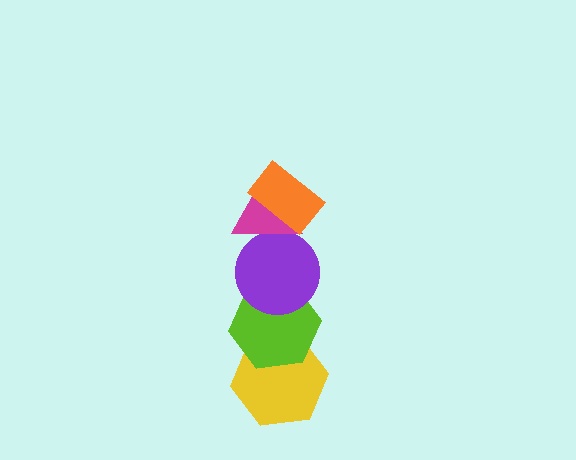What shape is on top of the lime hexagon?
The purple circle is on top of the lime hexagon.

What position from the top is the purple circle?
The purple circle is 3rd from the top.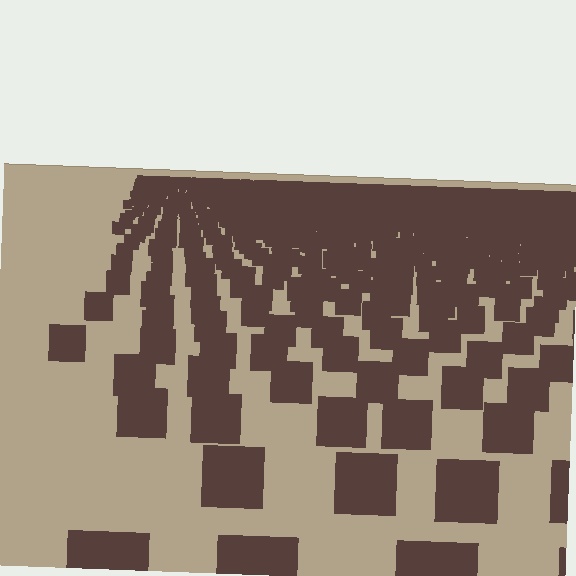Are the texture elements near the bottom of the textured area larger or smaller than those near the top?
Larger. Near the bottom, elements are closer to the viewer and appear at a bigger on-screen size.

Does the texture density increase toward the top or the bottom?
Density increases toward the top.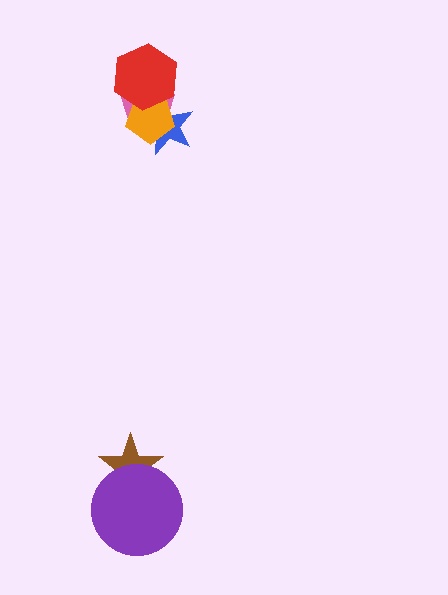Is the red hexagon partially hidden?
No, no other shape covers it.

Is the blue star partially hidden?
Yes, it is partially covered by another shape.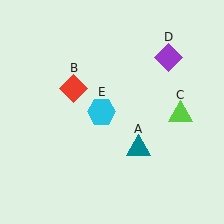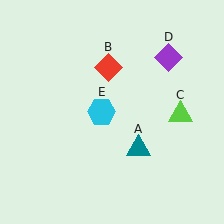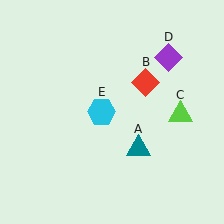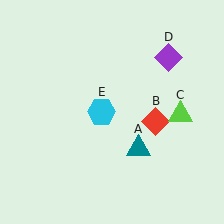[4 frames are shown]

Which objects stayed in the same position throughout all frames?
Teal triangle (object A) and lime triangle (object C) and purple diamond (object D) and cyan hexagon (object E) remained stationary.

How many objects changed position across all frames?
1 object changed position: red diamond (object B).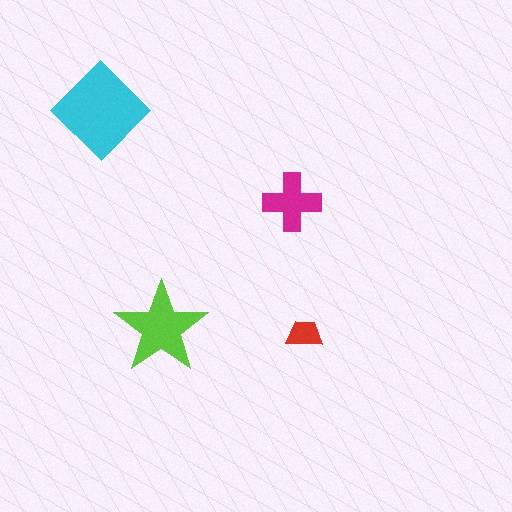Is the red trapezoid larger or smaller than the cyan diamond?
Smaller.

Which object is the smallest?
The red trapezoid.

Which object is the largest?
The cyan diamond.